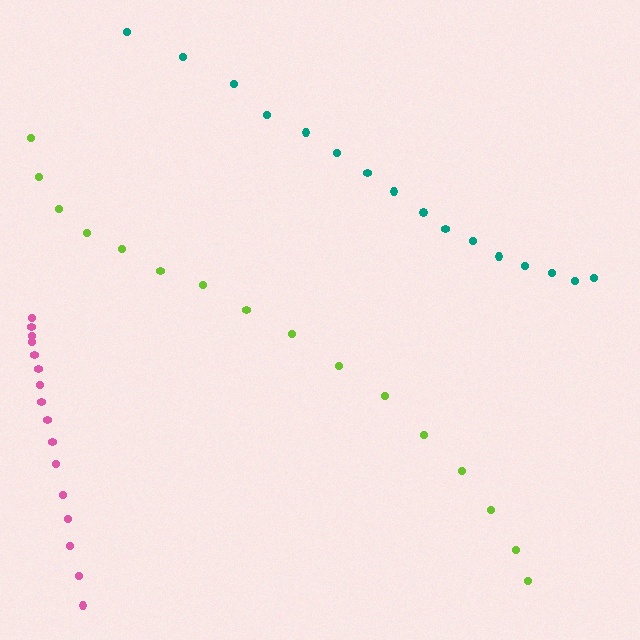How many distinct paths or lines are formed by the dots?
There are 3 distinct paths.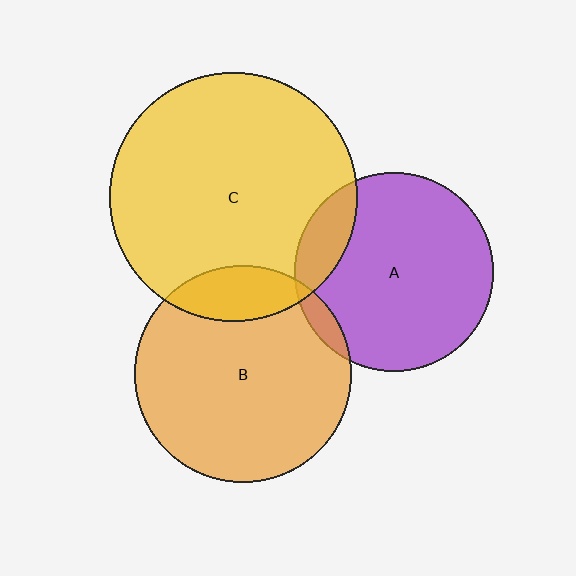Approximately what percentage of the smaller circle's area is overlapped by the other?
Approximately 15%.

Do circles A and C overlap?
Yes.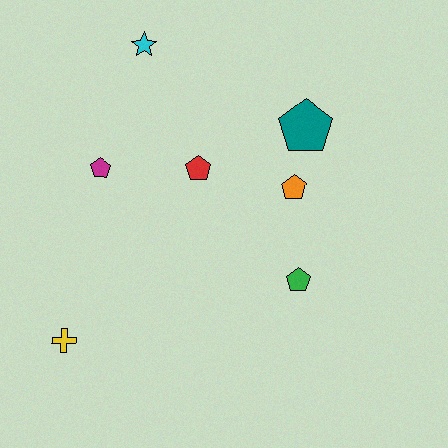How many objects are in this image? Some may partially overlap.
There are 7 objects.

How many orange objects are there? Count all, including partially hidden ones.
There is 1 orange object.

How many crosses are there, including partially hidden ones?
There is 1 cross.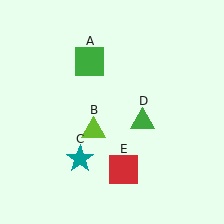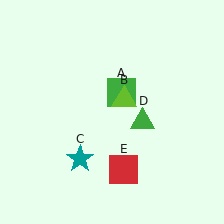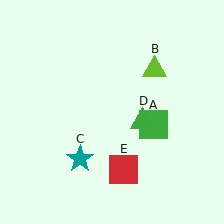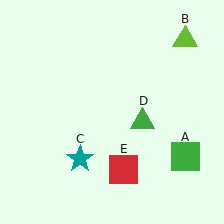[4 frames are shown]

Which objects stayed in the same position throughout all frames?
Teal star (object C) and green triangle (object D) and red square (object E) remained stationary.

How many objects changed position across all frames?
2 objects changed position: green square (object A), lime triangle (object B).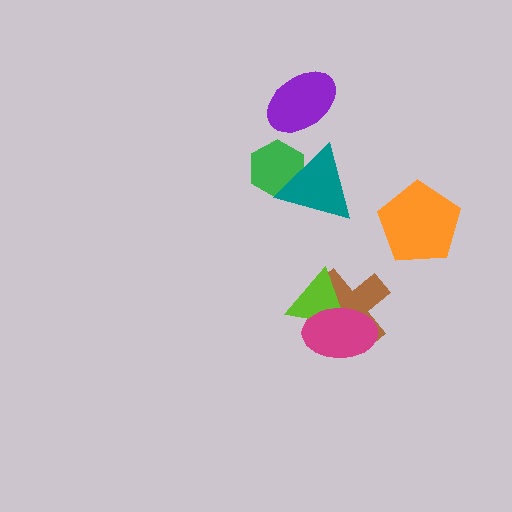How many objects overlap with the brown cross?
2 objects overlap with the brown cross.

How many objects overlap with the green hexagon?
1 object overlaps with the green hexagon.